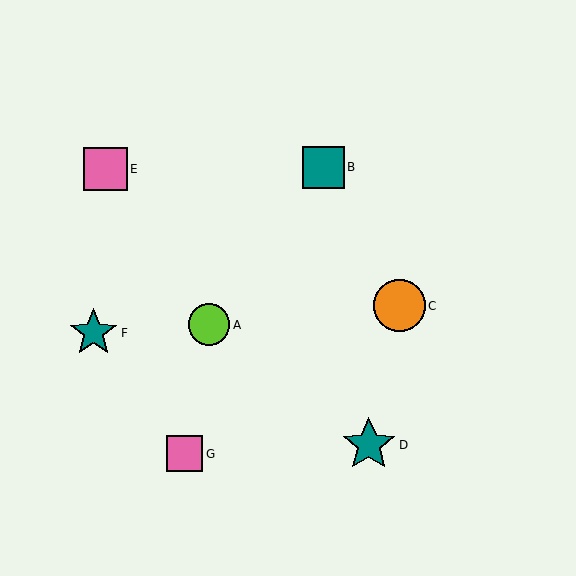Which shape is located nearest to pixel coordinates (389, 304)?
The orange circle (labeled C) at (399, 306) is nearest to that location.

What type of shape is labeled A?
Shape A is a lime circle.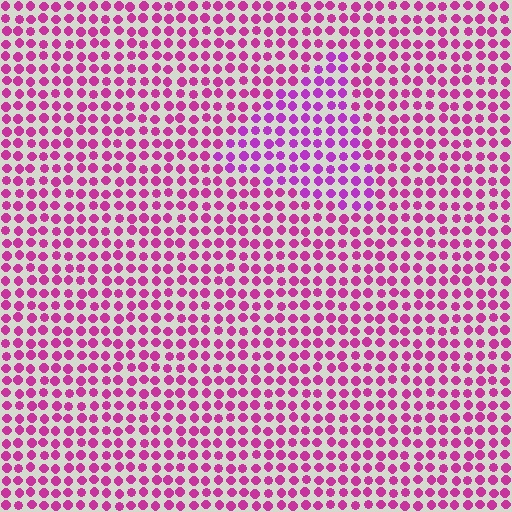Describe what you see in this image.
The image is filled with small magenta elements in a uniform arrangement. A triangle-shaped region is visible where the elements are tinted to a slightly different hue, forming a subtle color boundary.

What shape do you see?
I see a triangle.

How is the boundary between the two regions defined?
The boundary is defined purely by a slight shift in hue (about 23 degrees). Spacing, size, and orientation are identical on both sides.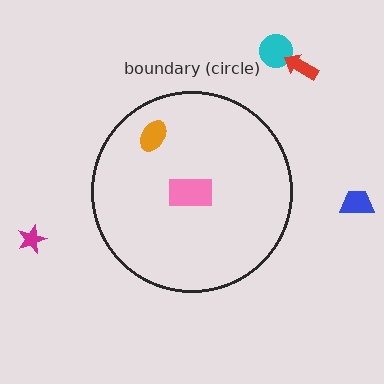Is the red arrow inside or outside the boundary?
Outside.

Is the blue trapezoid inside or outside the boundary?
Outside.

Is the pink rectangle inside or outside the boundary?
Inside.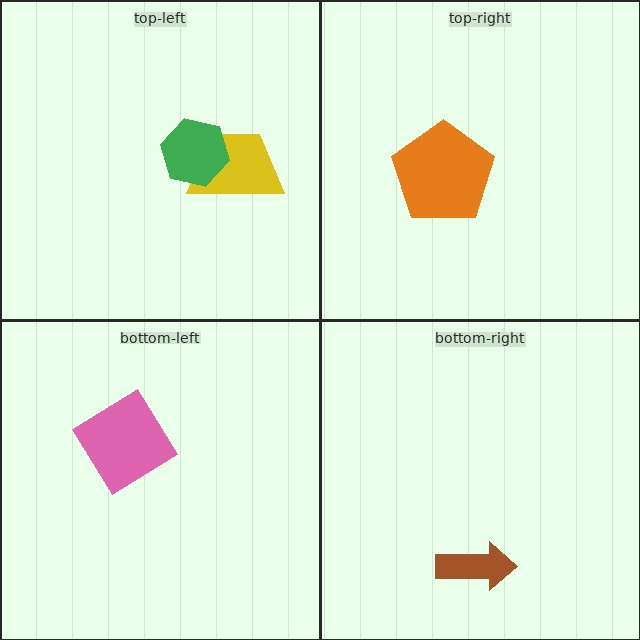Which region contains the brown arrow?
The bottom-right region.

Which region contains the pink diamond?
The bottom-left region.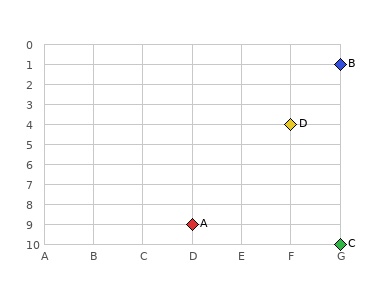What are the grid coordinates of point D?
Point D is at grid coordinates (F, 4).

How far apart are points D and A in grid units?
Points D and A are 2 columns and 5 rows apart (about 5.4 grid units diagonally).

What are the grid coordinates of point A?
Point A is at grid coordinates (D, 9).